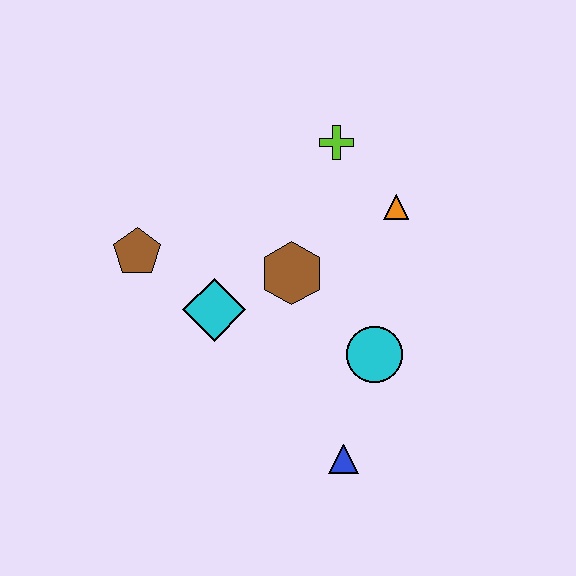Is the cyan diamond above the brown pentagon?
No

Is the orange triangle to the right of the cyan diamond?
Yes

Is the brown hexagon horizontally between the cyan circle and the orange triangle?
No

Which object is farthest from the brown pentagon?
The blue triangle is farthest from the brown pentagon.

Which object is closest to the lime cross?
The orange triangle is closest to the lime cross.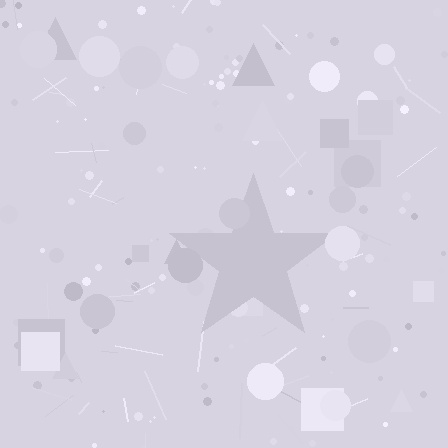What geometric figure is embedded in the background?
A star is embedded in the background.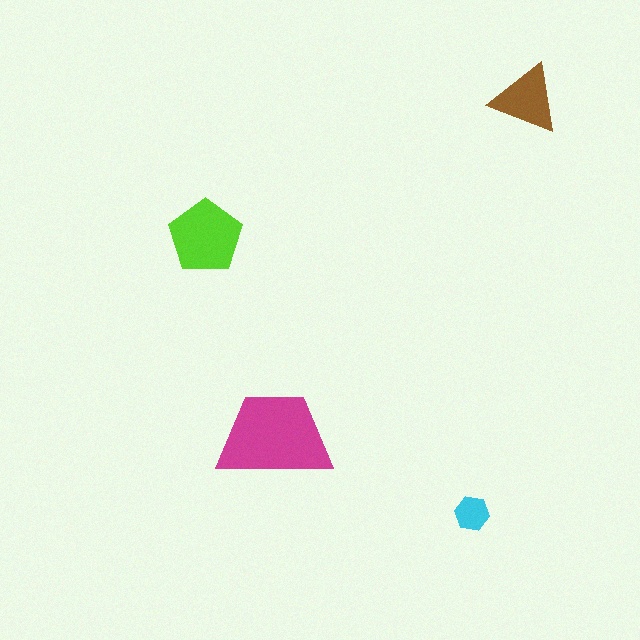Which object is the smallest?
The cyan hexagon.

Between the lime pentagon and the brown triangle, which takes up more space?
The lime pentagon.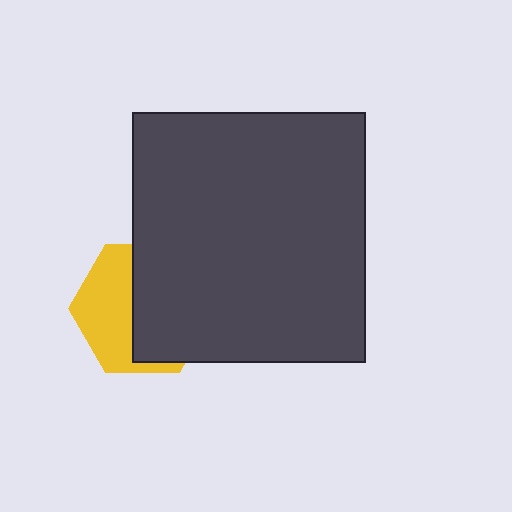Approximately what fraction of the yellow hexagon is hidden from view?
Roughly 56% of the yellow hexagon is hidden behind the dark gray rectangle.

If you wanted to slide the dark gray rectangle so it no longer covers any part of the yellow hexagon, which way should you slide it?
Slide it right — that is the most direct way to separate the two shapes.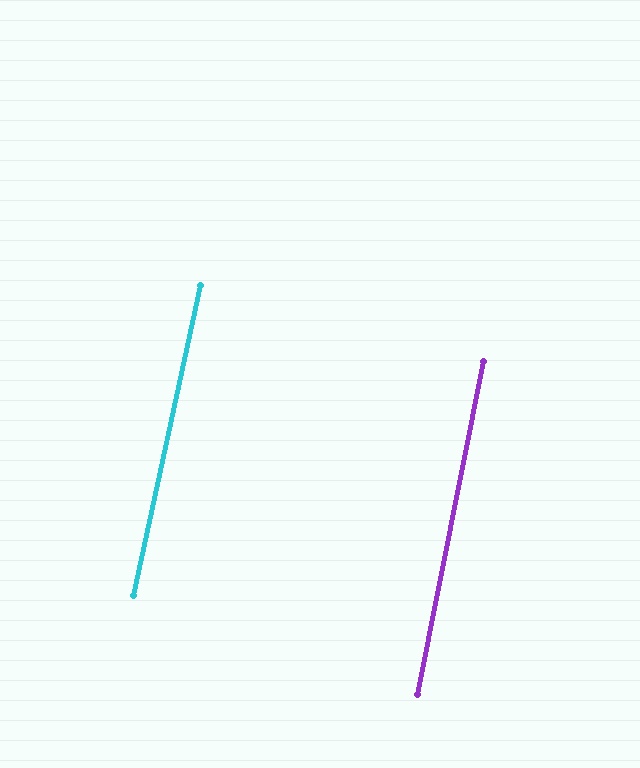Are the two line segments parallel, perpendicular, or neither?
Parallel — their directions differ by only 1.1°.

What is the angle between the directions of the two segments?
Approximately 1 degree.